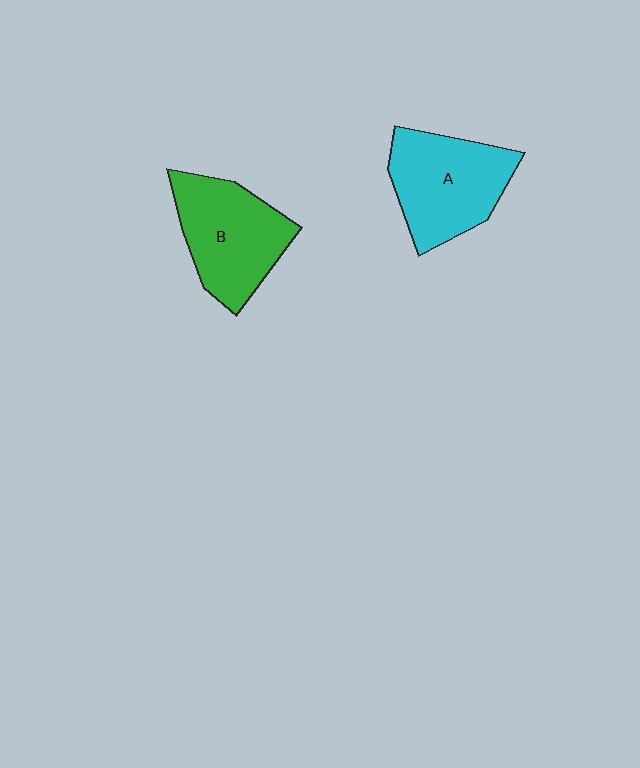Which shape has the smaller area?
Shape B (green).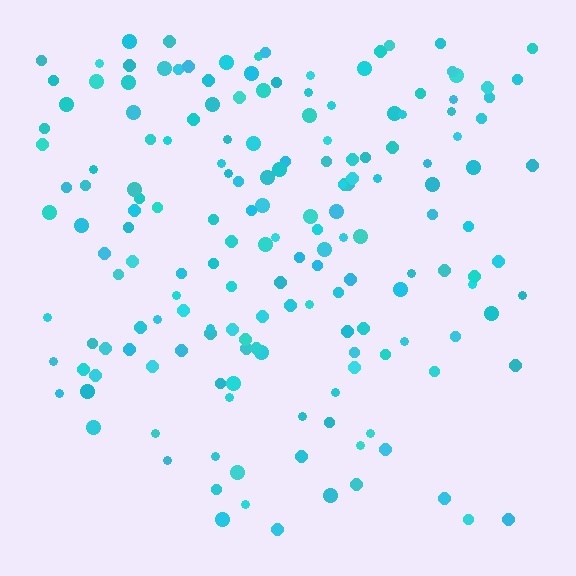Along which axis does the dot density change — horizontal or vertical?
Vertical.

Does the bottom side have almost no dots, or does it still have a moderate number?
Still a moderate number, just noticeably fewer than the top.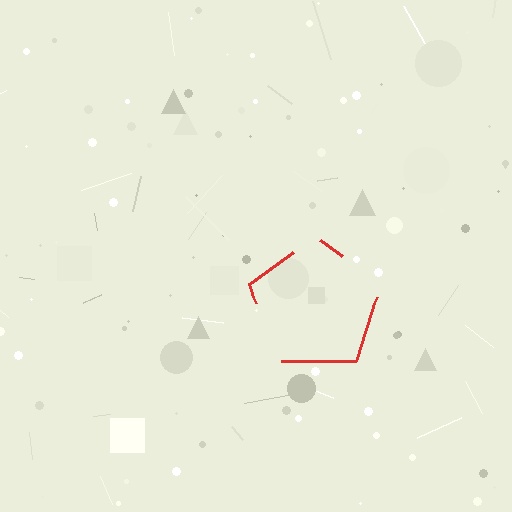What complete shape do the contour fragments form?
The contour fragments form a pentagon.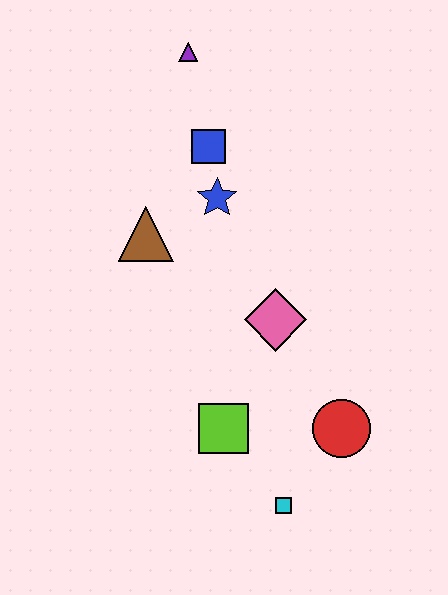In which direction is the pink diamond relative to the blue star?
The pink diamond is below the blue star.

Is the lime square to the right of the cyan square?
No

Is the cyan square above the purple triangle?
No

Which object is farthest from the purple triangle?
The cyan square is farthest from the purple triangle.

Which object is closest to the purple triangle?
The blue square is closest to the purple triangle.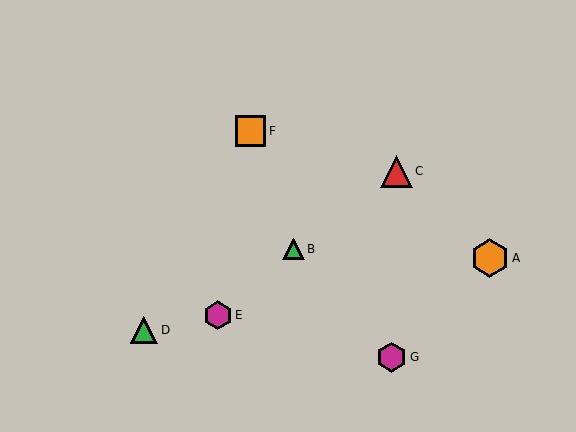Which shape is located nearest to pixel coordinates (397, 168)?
The red triangle (labeled C) at (396, 171) is nearest to that location.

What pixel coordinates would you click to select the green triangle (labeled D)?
Click at (144, 330) to select the green triangle D.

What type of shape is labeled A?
Shape A is an orange hexagon.